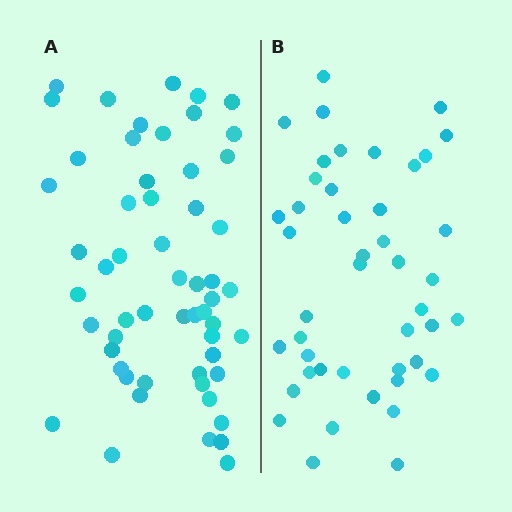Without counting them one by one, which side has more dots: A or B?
Region A (the left region) has more dots.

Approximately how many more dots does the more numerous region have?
Region A has roughly 12 or so more dots than region B.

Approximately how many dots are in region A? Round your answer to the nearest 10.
About 60 dots. (The exact count is 56, which rounds to 60.)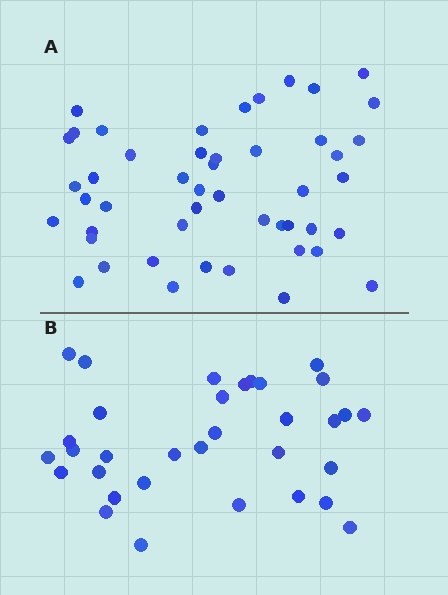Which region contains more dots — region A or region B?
Region A (the top region) has more dots.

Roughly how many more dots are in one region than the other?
Region A has approximately 15 more dots than region B.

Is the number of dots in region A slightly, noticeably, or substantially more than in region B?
Region A has substantially more. The ratio is roughly 1.5 to 1.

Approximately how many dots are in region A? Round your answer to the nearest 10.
About 50 dots. (The exact count is 48, which rounds to 50.)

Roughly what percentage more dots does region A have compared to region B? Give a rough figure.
About 45% more.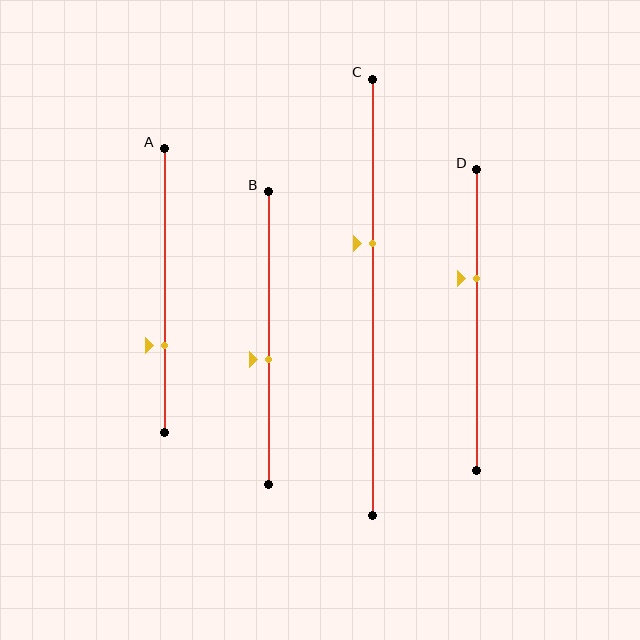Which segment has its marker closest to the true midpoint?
Segment B has its marker closest to the true midpoint.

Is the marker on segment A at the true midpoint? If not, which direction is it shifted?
No, the marker on segment A is shifted downward by about 19% of the segment length.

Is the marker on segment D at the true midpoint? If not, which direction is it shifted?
No, the marker on segment D is shifted upward by about 14% of the segment length.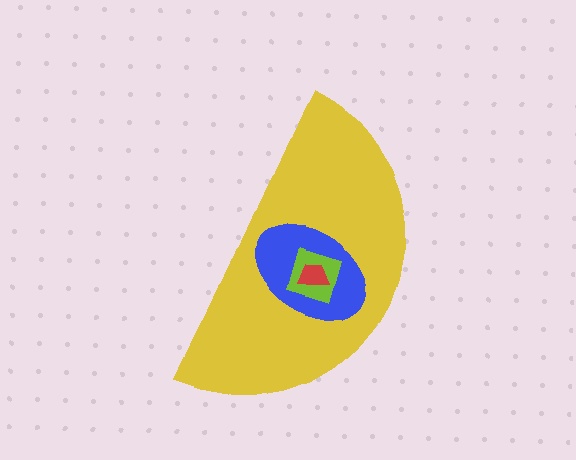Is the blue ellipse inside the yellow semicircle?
Yes.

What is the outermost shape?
The yellow semicircle.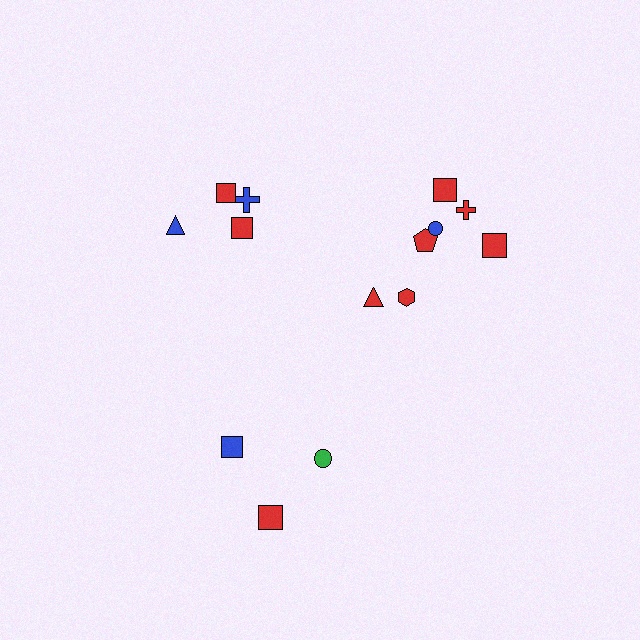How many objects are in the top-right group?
There are 7 objects.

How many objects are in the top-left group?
There are 4 objects.